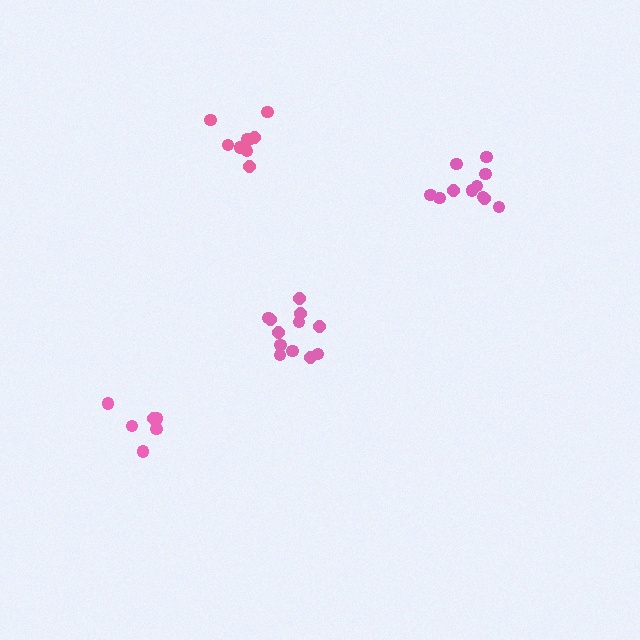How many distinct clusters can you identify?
There are 4 distinct clusters.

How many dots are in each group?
Group 1: 10 dots, Group 2: 6 dots, Group 3: 12 dots, Group 4: 11 dots (39 total).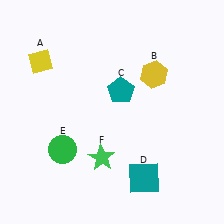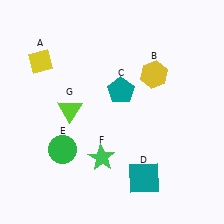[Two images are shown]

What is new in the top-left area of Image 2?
A lime triangle (G) was added in the top-left area of Image 2.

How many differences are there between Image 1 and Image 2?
There is 1 difference between the two images.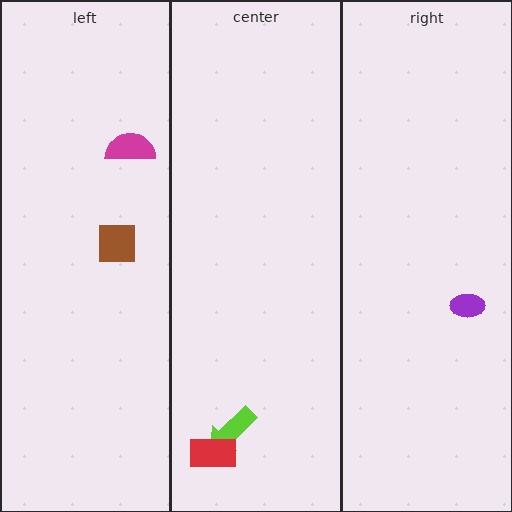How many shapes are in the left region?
2.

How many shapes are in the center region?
2.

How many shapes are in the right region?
1.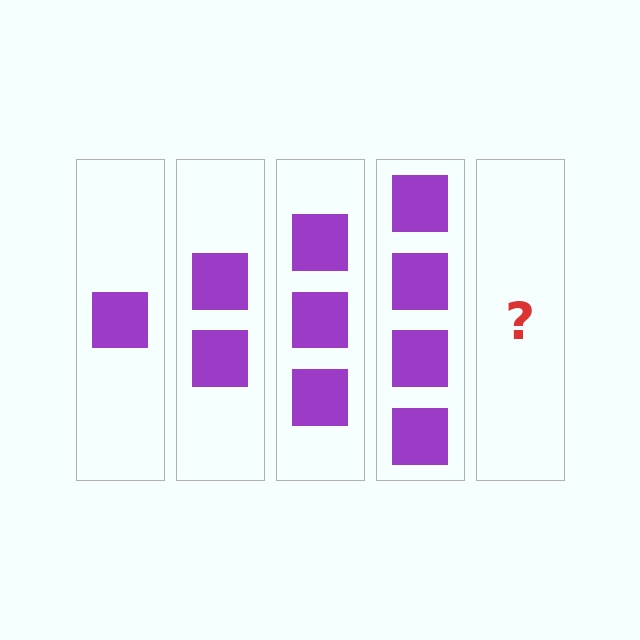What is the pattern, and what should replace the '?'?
The pattern is that each step adds one more square. The '?' should be 5 squares.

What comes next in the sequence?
The next element should be 5 squares.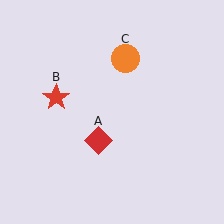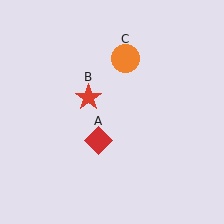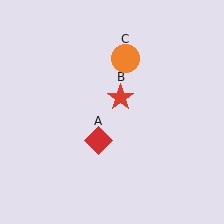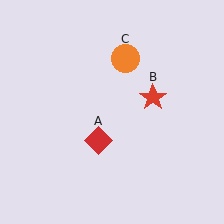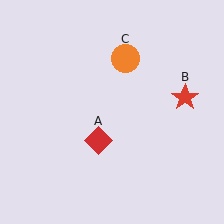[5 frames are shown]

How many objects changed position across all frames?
1 object changed position: red star (object B).